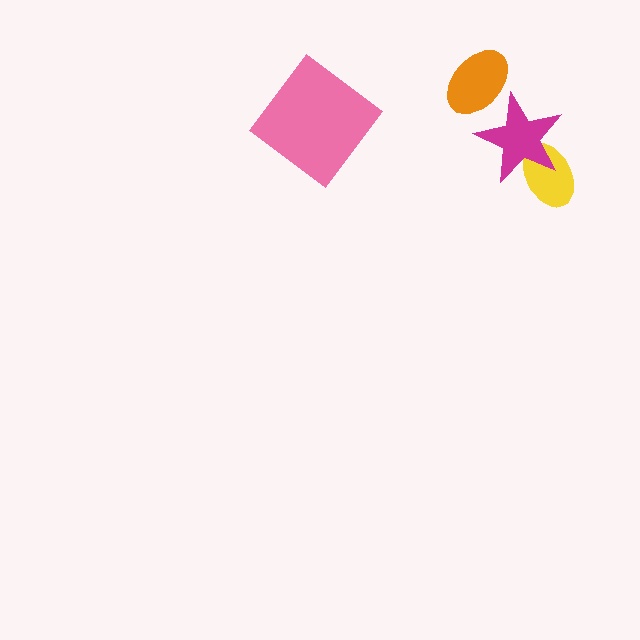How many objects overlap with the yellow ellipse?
1 object overlaps with the yellow ellipse.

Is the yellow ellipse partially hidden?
Yes, it is partially covered by another shape.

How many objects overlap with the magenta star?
2 objects overlap with the magenta star.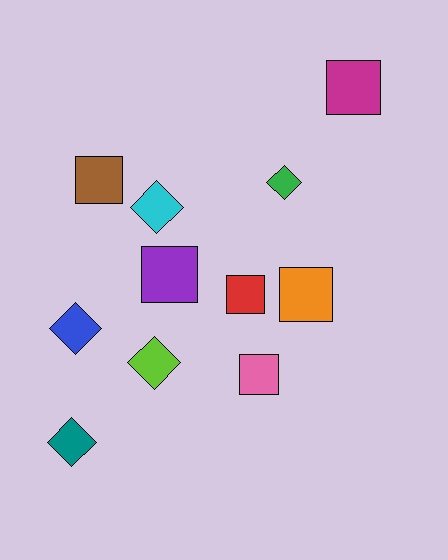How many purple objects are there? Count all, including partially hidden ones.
There is 1 purple object.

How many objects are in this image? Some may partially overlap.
There are 11 objects.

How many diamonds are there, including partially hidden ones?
There are 5 diamonds.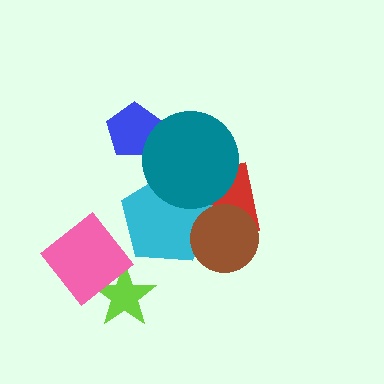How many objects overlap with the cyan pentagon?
3 objects overlap with the cyan pentagon.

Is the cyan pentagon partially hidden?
Yes, it is partially covered by another shape.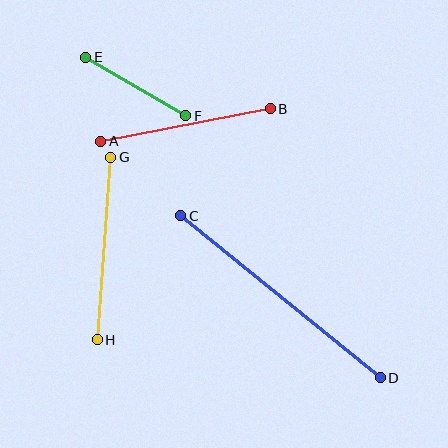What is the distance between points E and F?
The distance is approximately 116 pixels.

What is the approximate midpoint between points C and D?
The midpoint is at approximately (280, 297) pixels.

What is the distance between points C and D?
The distance is approximately 257 pixels.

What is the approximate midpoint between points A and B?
The midpoint is at approximately (186, 125) pixels.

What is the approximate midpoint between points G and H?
The midpoint is at approximately (104, 249) pixels.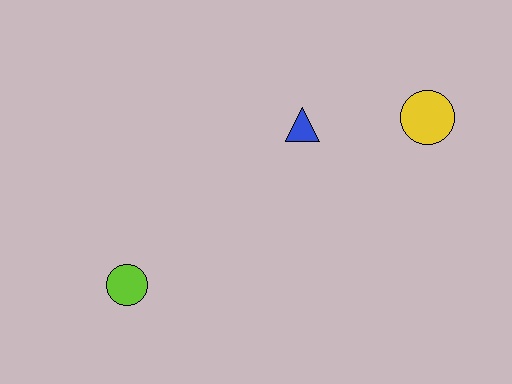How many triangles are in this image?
There is 1 triangle.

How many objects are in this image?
There are 3 objects.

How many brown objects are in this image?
There are no brown objects.